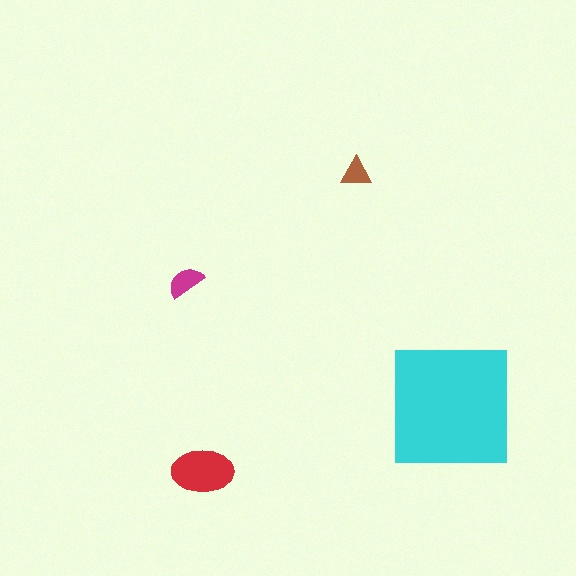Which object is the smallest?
The brown triangle.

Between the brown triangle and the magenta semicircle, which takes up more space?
The magenta semicircle.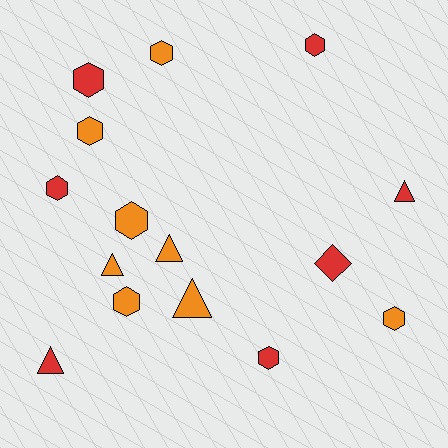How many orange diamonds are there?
There are no orange diamonds.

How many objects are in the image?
There are 15 objects.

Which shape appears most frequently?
Hexagon, with 9 objects.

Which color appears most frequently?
Orange, with 8 objects.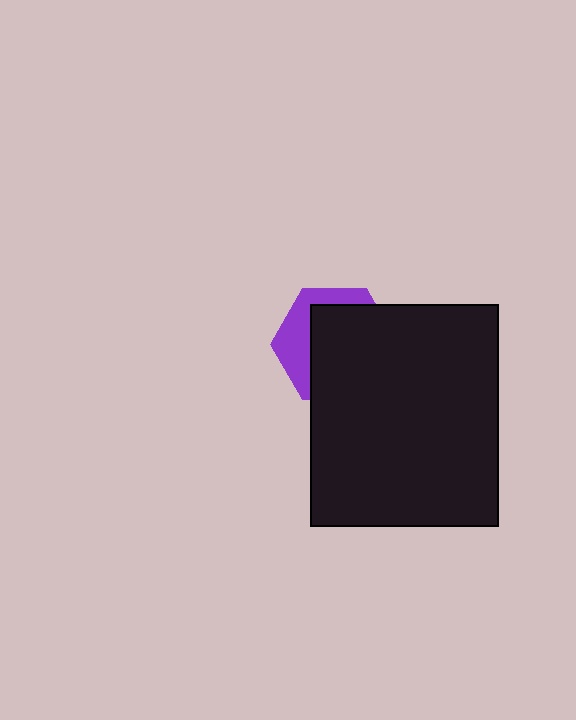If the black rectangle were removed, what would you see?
You would see the complete purple hexagon.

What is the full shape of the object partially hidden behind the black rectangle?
The partially hidden object is a purple hexagon.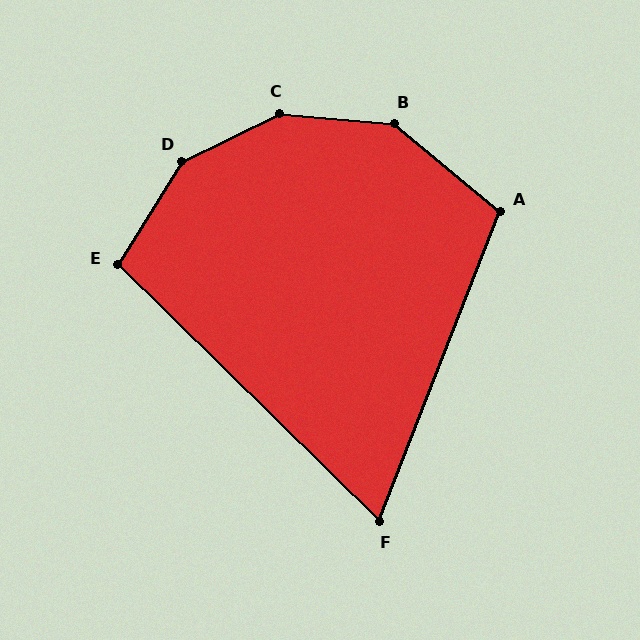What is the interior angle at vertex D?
Approximately 148 degrees (obtuse).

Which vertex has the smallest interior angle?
F, at approximately 67 degrees.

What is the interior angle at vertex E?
Approximately 102 degrees (obtuse).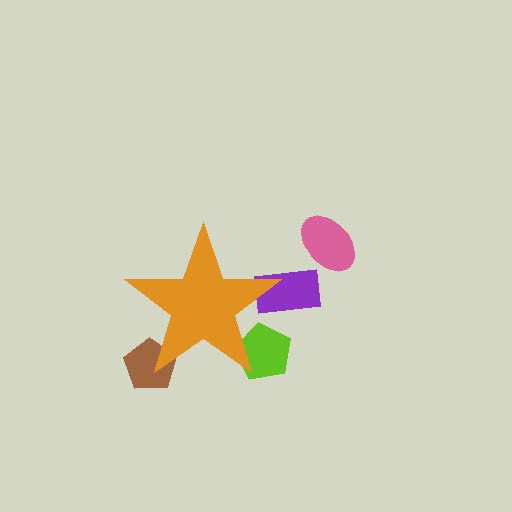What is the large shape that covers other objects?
An orange star.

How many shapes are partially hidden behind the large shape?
3 shapes are partially hidden.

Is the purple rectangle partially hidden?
Yes, the purple rectangle is partially hidden behind the orange star.